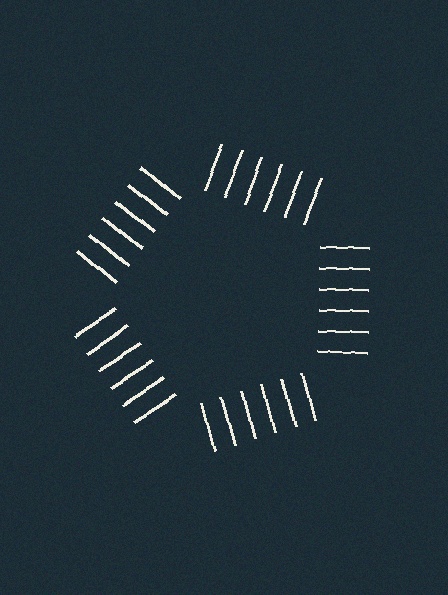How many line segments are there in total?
30 — 6 along each of the 5 edges.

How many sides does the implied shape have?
5 sides — the line-ends trace a pentagon.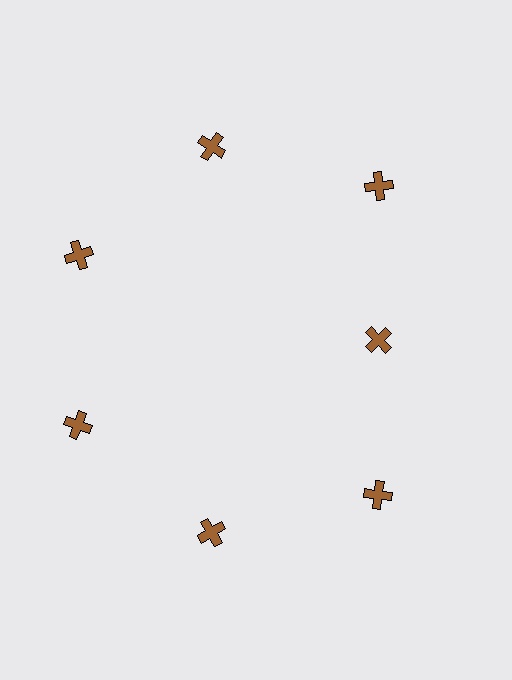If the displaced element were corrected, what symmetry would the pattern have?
It would have 7-fold rotational symmetry — the pattern would map onto itself every 51 degrees.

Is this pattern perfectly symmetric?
No. The 7 brown crosses are arranged in a ring, but one element near the 3 o'clock position is pulled inward toward the center, breaking the 7-fold rotational symmetry.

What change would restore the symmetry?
The symmetry would be restored by moving it outward, back onto the ring so that all 7 crosses sit at equal angles and equal distance from the center.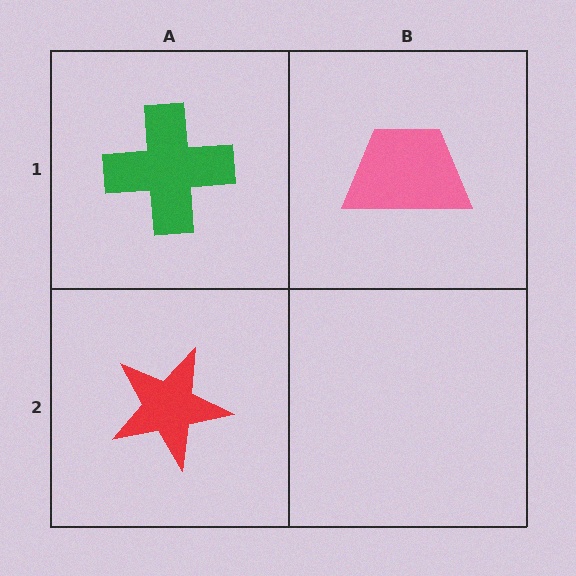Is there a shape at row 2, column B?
No, that cell is empty.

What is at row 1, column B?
A pink trapezoid.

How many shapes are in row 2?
1 shape.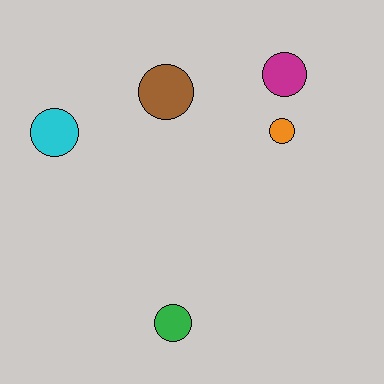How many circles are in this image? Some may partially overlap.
There are 5 circles.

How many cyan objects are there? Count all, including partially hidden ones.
There is 1 cyan object.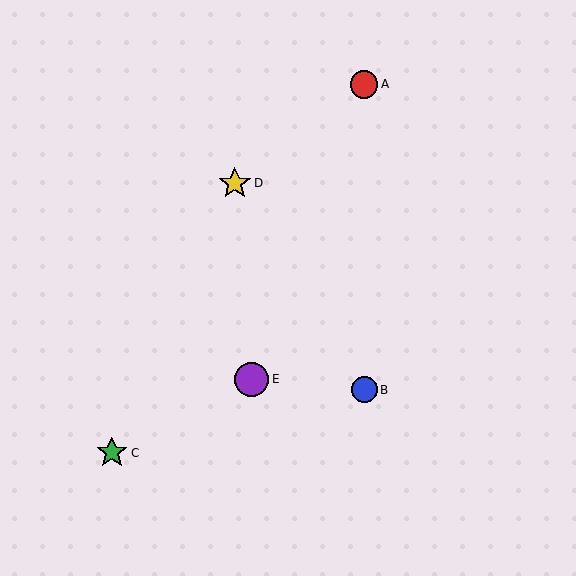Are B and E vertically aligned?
No, B is at x≈364 and E is at x≈252.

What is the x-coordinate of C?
Object C is at x≈112.